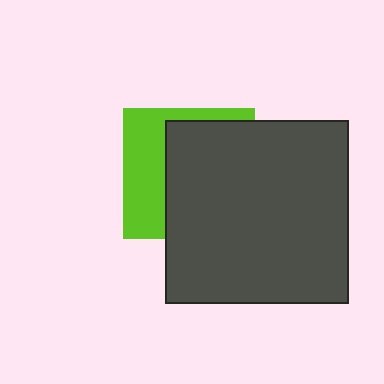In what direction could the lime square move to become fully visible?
The lime square could move left. That would shift it out from behind the dark gray square entirely.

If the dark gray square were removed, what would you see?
You would see the complete lime square.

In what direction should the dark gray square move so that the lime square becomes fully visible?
The dark gray square should move right. That is the shortest direction to clear the overlap and leave the lime square fully visible.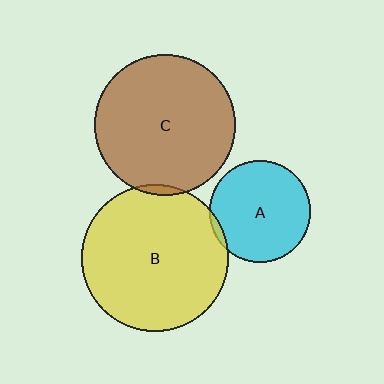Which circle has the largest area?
Circle B (yellow).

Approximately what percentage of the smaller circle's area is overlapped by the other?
Approximately 5%.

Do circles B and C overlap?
Yes.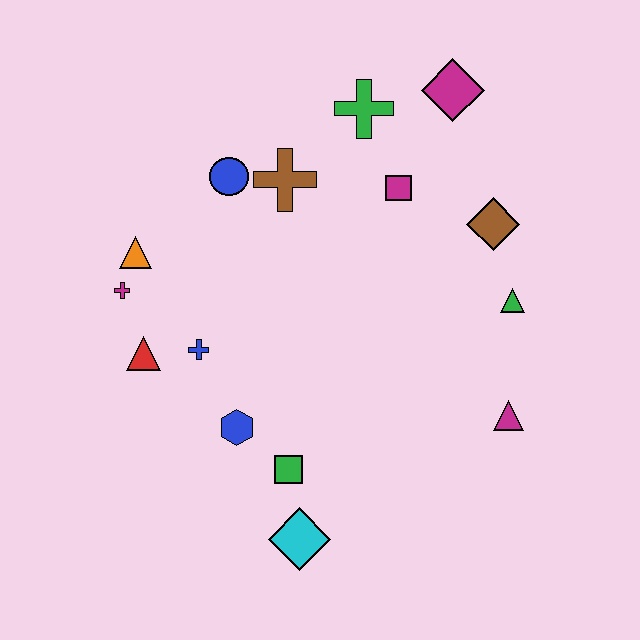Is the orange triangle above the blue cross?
Yes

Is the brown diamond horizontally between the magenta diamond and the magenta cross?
No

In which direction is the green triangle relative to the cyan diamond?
The green triangle is above the cyan diamond.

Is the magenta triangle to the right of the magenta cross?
Yes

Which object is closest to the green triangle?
The brown diamond is closest to the green triangle.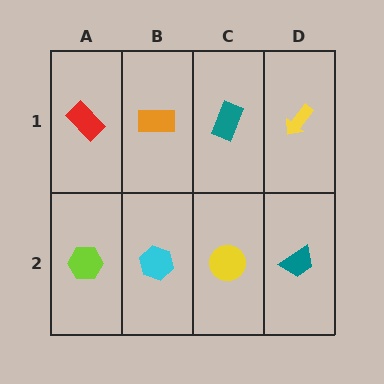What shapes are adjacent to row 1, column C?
A yellow circle (row 2, column C), an orange rectangle (row 1, column B), a yellow arrow (row 1, column D).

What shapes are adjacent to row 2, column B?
An orange rectangle (row 1, column B), a lime hexagon (row 2, column A), a yellow circle (row 2, column C).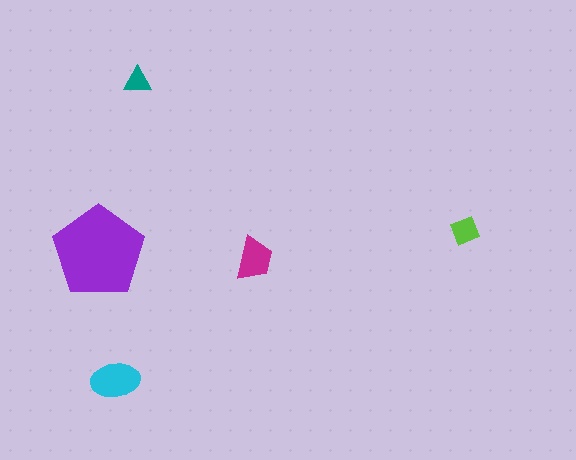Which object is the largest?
The purple pentagon.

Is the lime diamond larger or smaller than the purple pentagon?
Smaller.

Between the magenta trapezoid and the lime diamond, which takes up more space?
The magenta trapezoid.